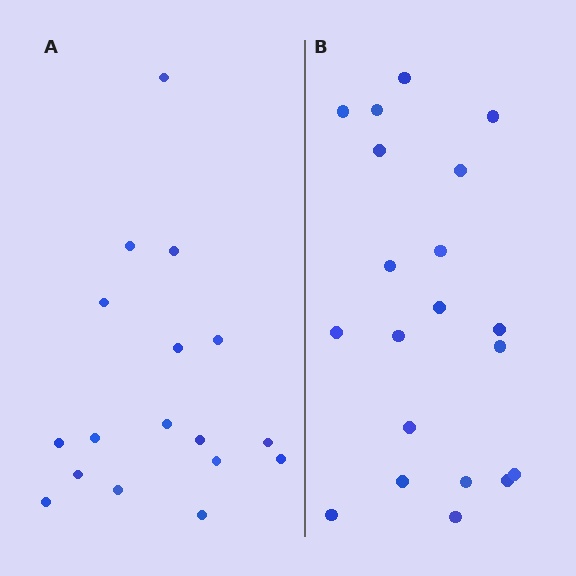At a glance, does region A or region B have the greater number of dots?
Region B (the right region) has more dots.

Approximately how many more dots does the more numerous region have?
Region B has just a few more — roughly 2 or 3 more dots than region A.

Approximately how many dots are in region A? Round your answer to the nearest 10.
About 20 dots. (The exact count is 17, which rounds to 20.)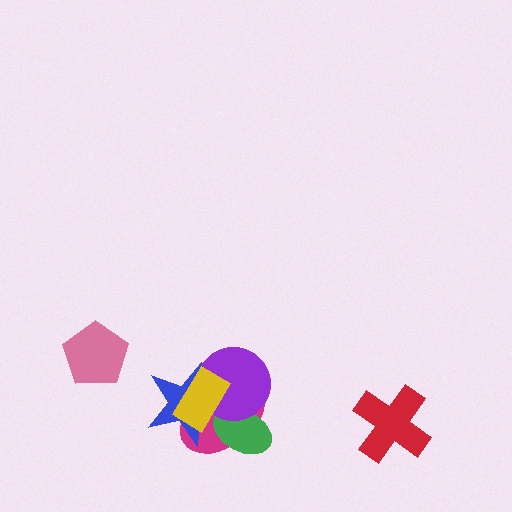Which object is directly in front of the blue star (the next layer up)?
The green ellipse is directly in front of the blue star.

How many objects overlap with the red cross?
0 objects overlap with the red cross.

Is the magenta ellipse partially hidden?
Yes, it is partially covered by another shape.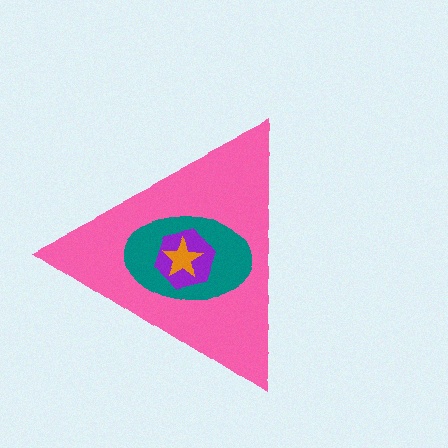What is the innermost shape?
The orange star.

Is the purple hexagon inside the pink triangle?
Yes.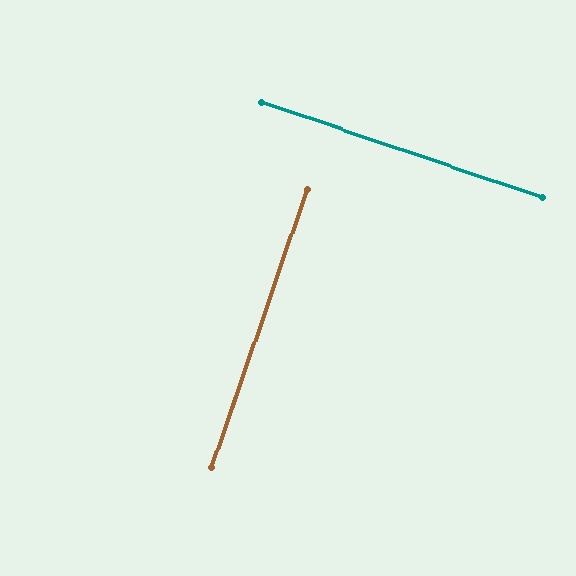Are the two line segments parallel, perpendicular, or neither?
Perpendicular — they meet at approximately 90°.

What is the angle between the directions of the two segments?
Approximately 90 degrees.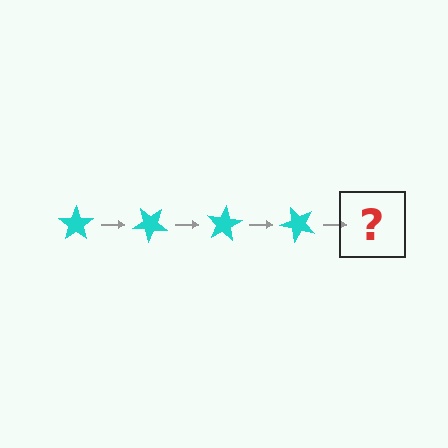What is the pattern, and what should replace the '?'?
The pattern is that the star rotates 40 degrees each step. The '?' should be a cyan star rotated 160 degrees.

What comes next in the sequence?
The next element should be a cyan star rotated 160 degrees.